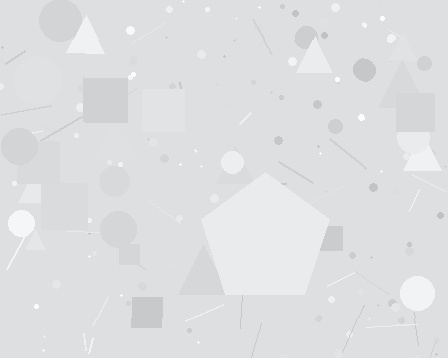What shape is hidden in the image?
A pentagon is hidden in the image.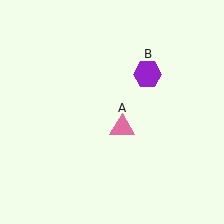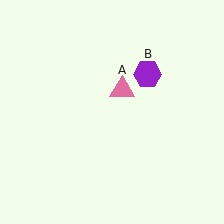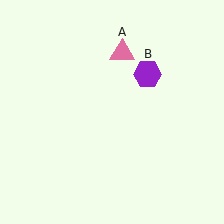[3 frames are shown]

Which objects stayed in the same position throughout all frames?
Purple hexagon (object B) remained stationary.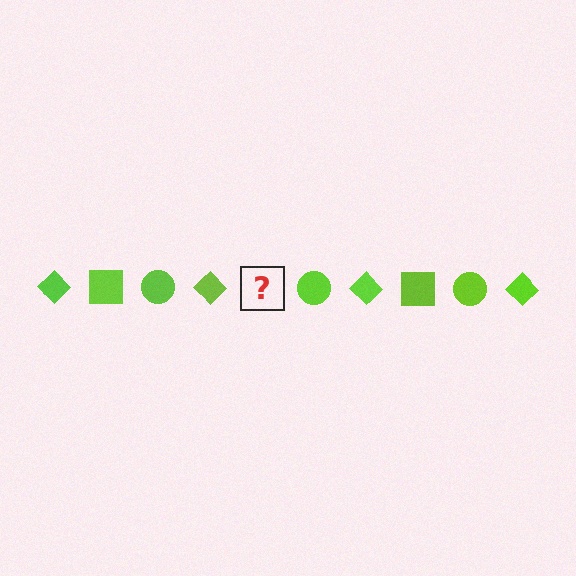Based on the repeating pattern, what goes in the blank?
The blank should be a lime square.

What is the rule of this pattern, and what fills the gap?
The rule is that the pattern cycles through diamond, square, circle shapes in lime. The gap should be filled with a lime square.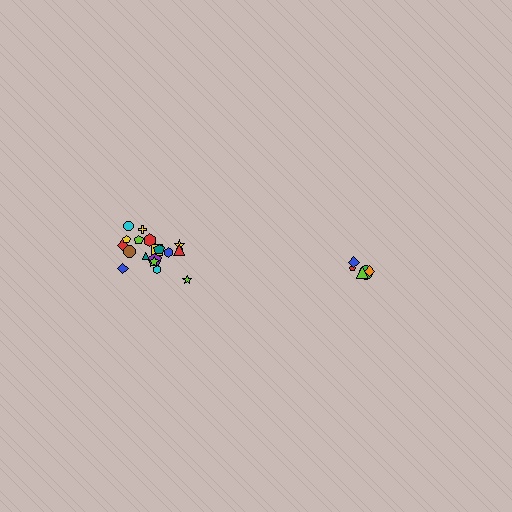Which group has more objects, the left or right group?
The left group.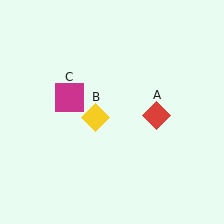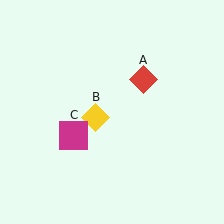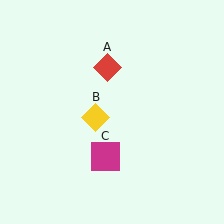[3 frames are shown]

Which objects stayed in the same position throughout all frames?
Yellow diamond (object B) remained stationary.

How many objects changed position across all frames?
2 objects changed position: red diamond (object A), magenta square (object C).